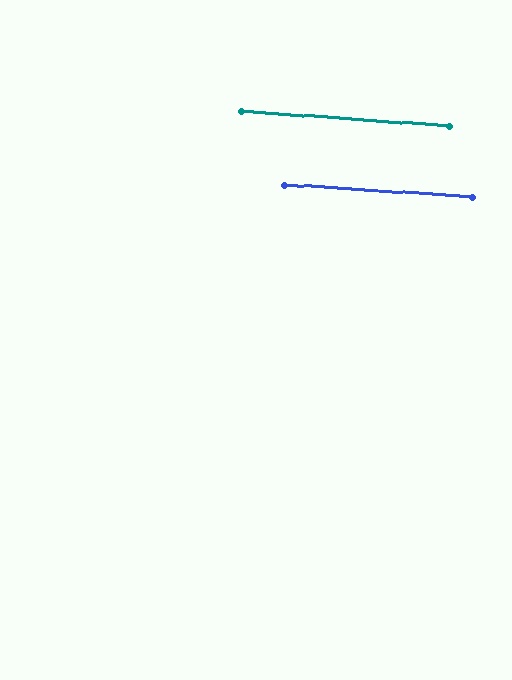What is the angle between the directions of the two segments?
Approximately 0 degrees.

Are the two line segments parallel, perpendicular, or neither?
Parallel — their directions differ by only 0.3°.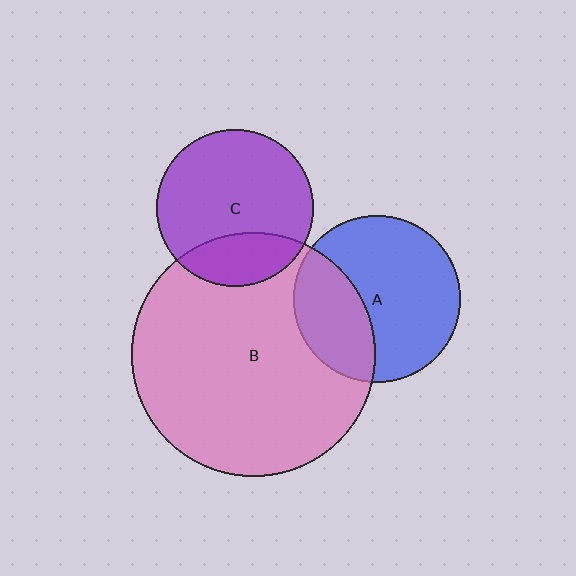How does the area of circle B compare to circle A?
Approximately 2.1 times.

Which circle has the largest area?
Circle B (pink).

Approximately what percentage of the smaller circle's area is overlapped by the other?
Approximately 35%.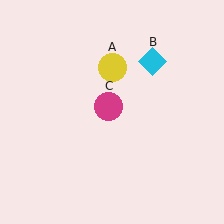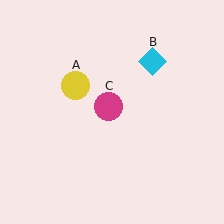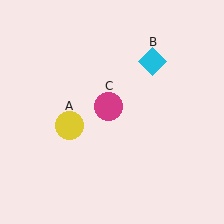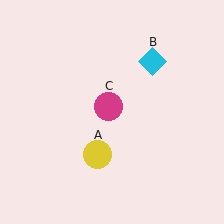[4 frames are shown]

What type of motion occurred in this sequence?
The yellow circle (object A) rotated counterclockwise around the center of the scene.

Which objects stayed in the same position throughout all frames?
Cyan diamond (object B) and magenta circle (object C) remained stationary.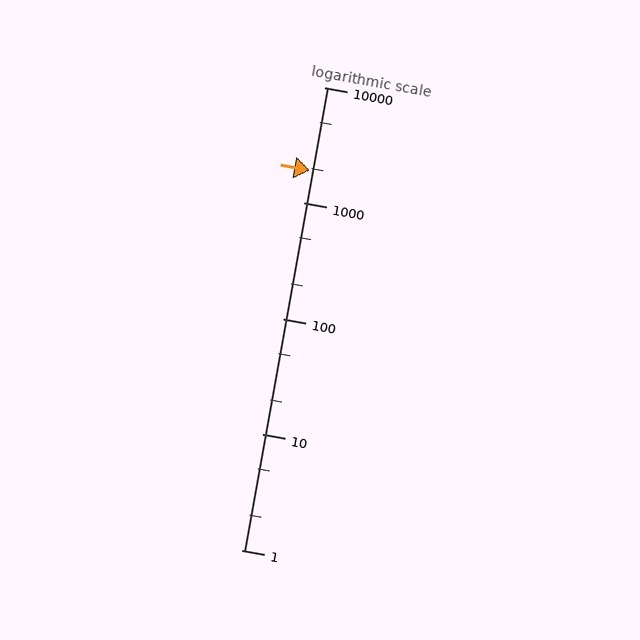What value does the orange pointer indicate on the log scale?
The pointer indicates approximately 1900.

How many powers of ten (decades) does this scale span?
The scale spans 4 decades, from 1 to 10000.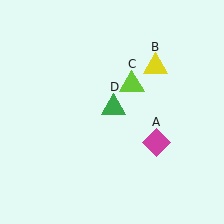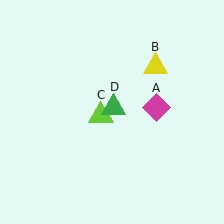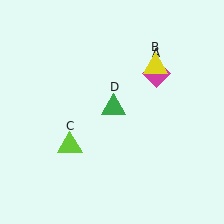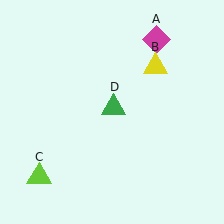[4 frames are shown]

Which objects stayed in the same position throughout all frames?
Yellow triangle (object B) and green triangle (object D) remained stationary.